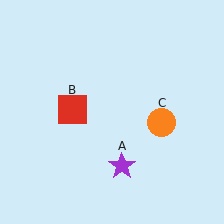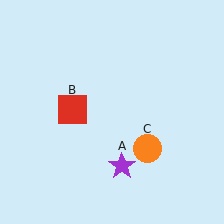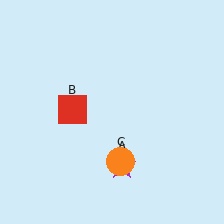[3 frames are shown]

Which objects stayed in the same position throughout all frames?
Purple star (object A) and red square (object B) remained stationary.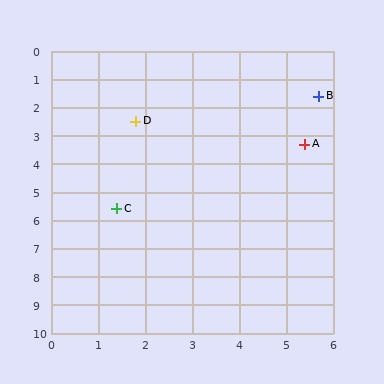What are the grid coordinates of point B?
Point B is at approximately (5.7, 1.6).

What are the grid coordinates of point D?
Point D is at approximately (1.8, 2.5).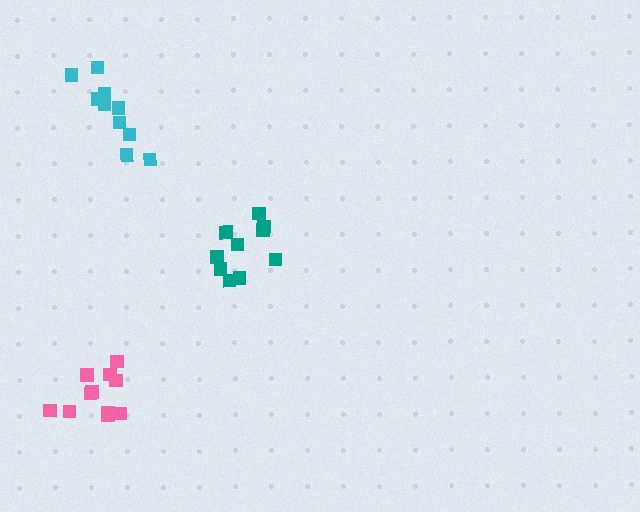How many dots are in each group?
Group 1: 11 dots, Group 2: 11 dots, Group 3: 10 dots (32 total).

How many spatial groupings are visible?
There are 3 spatial groupings.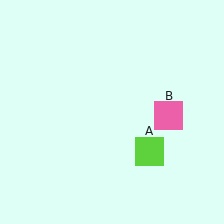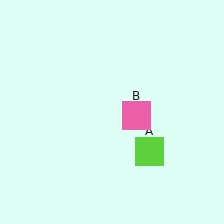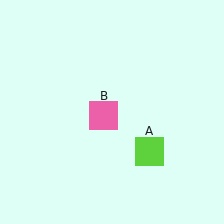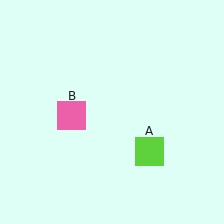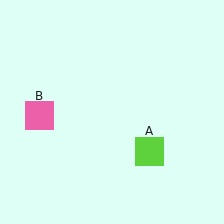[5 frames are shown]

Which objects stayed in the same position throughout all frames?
Lime square (object A) remained stationary.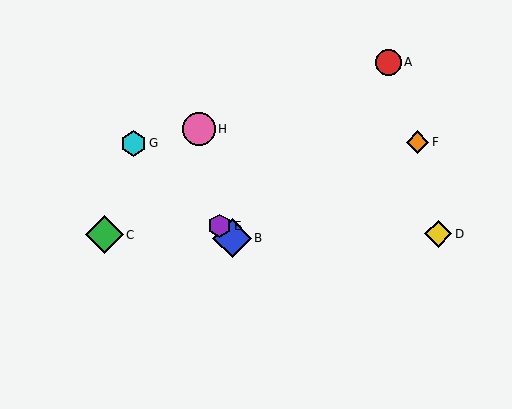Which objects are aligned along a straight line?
Objects B, E, G are aligned along a straight line.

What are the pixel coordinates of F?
Object F is at (418, 142).